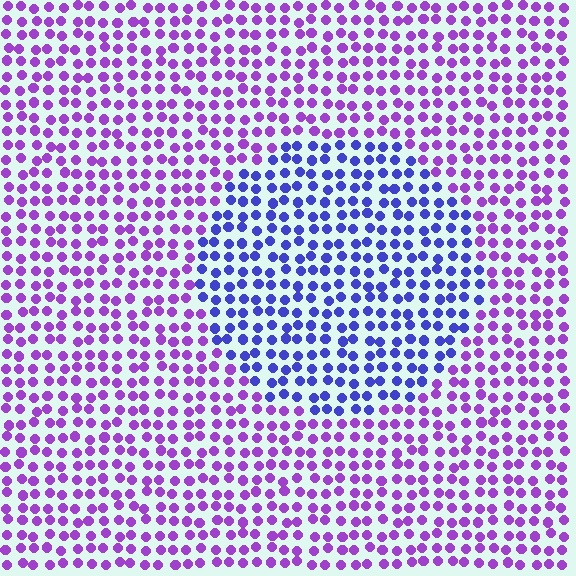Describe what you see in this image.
The image is filled with small purple elements in a uniform arrangement. A circle-shaped region is visible where the elements are tinted to a slightly different hue, forming a subtle color boundary.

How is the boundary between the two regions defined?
The boundary is defined purely by a slight shift in hue (about 42 degrees). Spacing, size, and orientation are identical on both sides.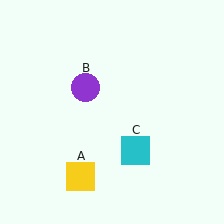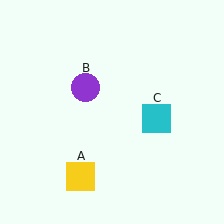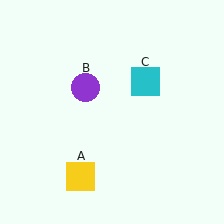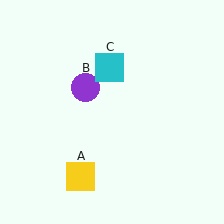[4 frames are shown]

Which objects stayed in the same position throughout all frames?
Yellow square (object A) and purple circle (object B) remained stationary.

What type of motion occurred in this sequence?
The cyan square (object C) rotated counterclockwise around the center of the scene.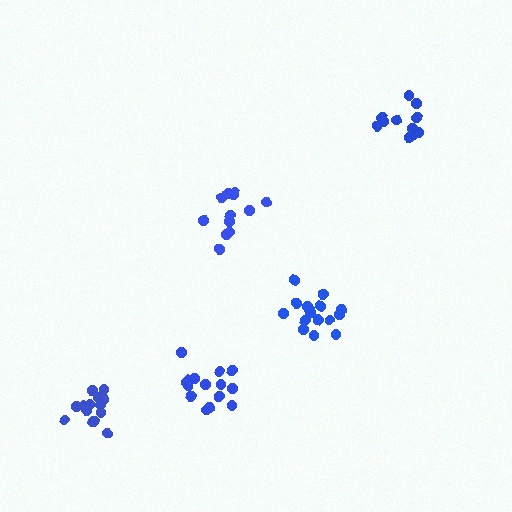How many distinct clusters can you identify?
There are 5 distinct clusters.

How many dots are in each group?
Group 1: 15 dots, Group 2: 12 dots, Group 3: 12 dots, Group 4: 16 dots, Group 5: 15 dots (70 total).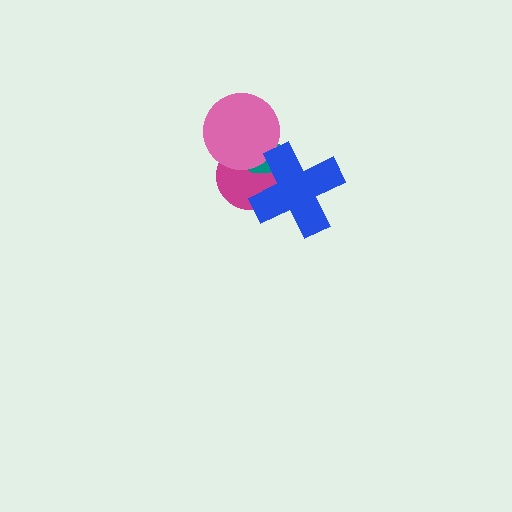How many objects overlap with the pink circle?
2 objects overlap with the pink circle.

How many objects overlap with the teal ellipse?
3 objects overlap with the teal ellipse.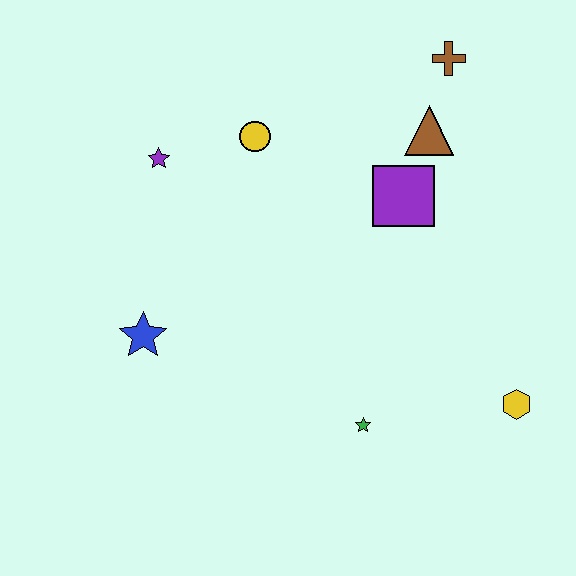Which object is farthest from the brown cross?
The blue star is farthest from the brown cross.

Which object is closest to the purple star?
The yellow circle is closest to the purple star.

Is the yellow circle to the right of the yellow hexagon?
No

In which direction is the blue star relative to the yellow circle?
The blue star is below the yellow circle.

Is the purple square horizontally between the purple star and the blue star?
No